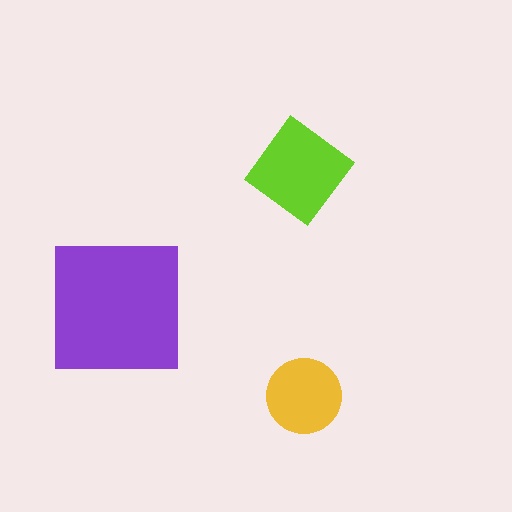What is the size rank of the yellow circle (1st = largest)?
3rd.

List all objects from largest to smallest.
The purple square, the lime diamond, the yellow circle.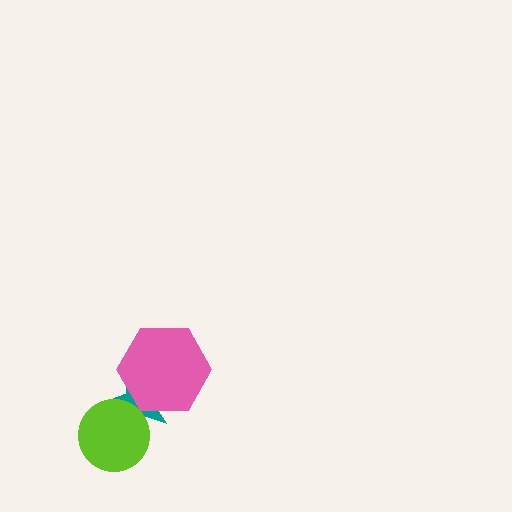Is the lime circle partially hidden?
No, no other shape covers it.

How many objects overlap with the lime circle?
1 object overlaps with the lime circle.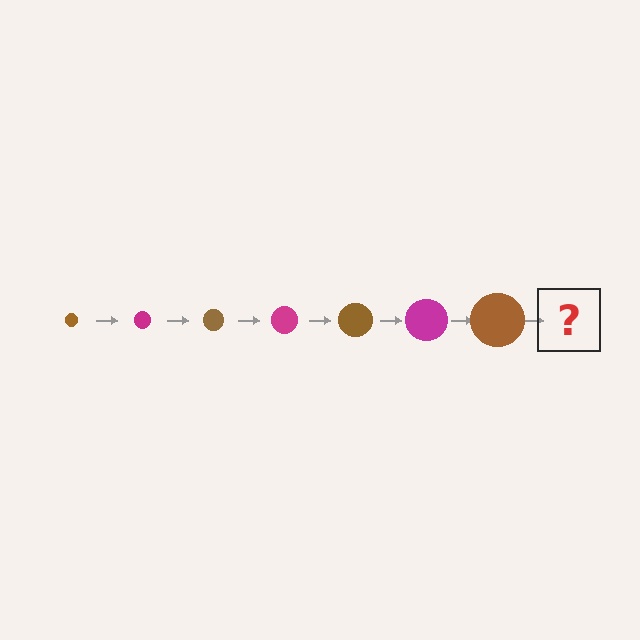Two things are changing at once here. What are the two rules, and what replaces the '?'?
The two rules are that the circle grows larger each step and the color cycles through brown and magenta. The '?' should be a magenta circle, larger than the previous one.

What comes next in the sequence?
The next element should be a magenta circle, larger than the previous one.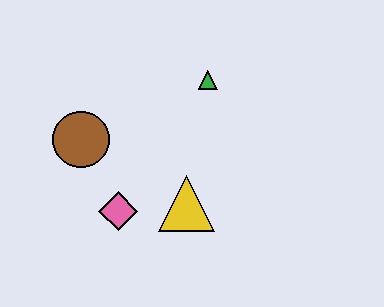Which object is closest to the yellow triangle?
The pink diamond is closest to the yellow triangle.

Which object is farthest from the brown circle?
The green triangle is farthest from the brown circle.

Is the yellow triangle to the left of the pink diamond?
No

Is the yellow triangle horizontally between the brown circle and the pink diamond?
No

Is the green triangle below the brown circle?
No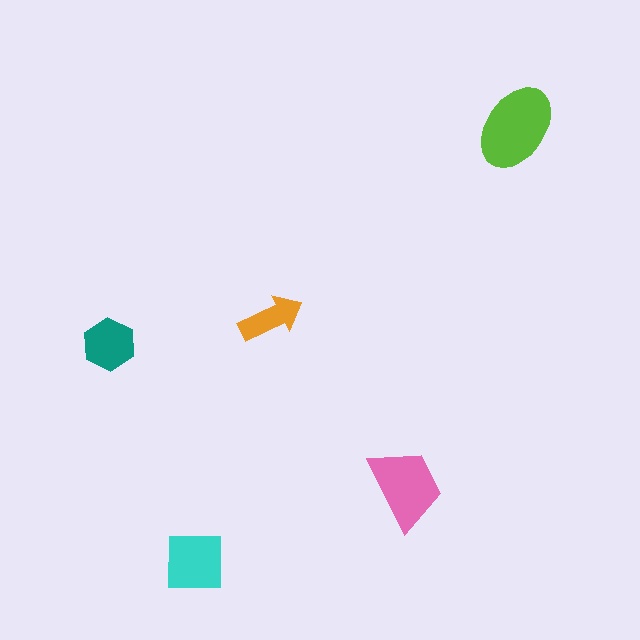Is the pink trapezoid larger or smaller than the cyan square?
Larger.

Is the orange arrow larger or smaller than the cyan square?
Smaller.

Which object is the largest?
The lime ellipse.